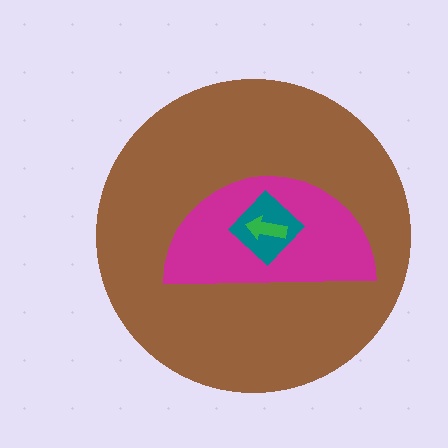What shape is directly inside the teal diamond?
The green arrow.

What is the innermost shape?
The green arrow.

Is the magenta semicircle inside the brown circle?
Yes.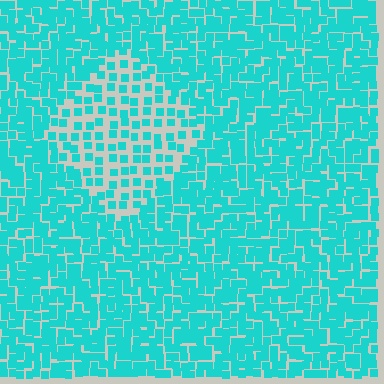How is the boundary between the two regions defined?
The boundary is defined by a change in element density (approximately 2.1x ratio). All elements are the same color, size, and shape.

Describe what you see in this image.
The image contains small cyan elements arranged at two different densities. A diamond-shaped region is visible where the elements are less densely packed than the surrounding area.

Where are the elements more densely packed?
The elements are more densely packed outside the diamond boundary.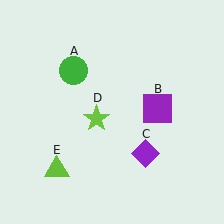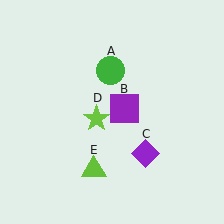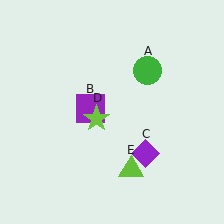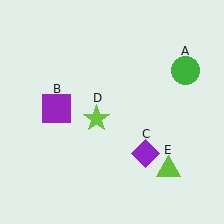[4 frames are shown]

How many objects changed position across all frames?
3 objects changed position: green circle (object A), purple square (object B), lime triangle (object E).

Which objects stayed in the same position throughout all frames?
Purple diamond (object C) and lime star (object D) remained stationary.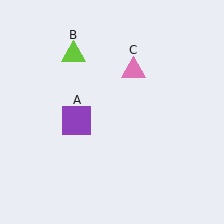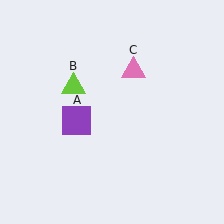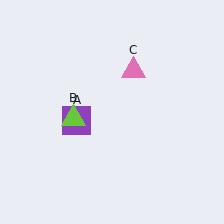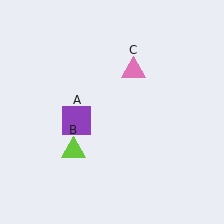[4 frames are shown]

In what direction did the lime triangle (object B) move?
The lime triangle (object B) moved down.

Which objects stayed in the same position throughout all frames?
Purple square (object A) and pink triangle (object C) remained stationary.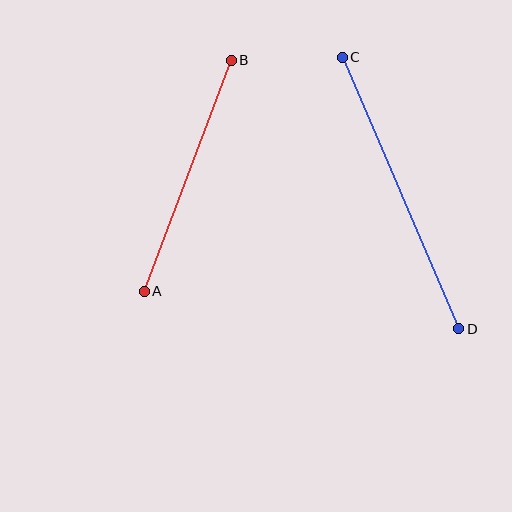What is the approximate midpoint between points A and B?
The midpoint is at approximately (188, 176) pixels.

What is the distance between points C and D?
The distance is approximately 295 pixels.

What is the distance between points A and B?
The distance is approximately 247 pixels.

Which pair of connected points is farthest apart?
Points C and D are farthest apart.